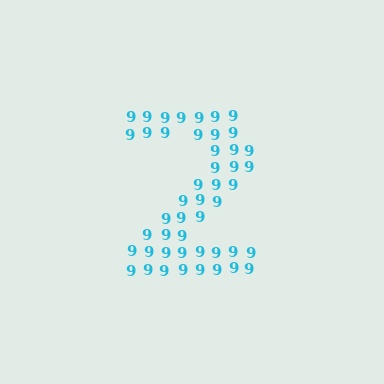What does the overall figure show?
The overall figure shows the digit 2.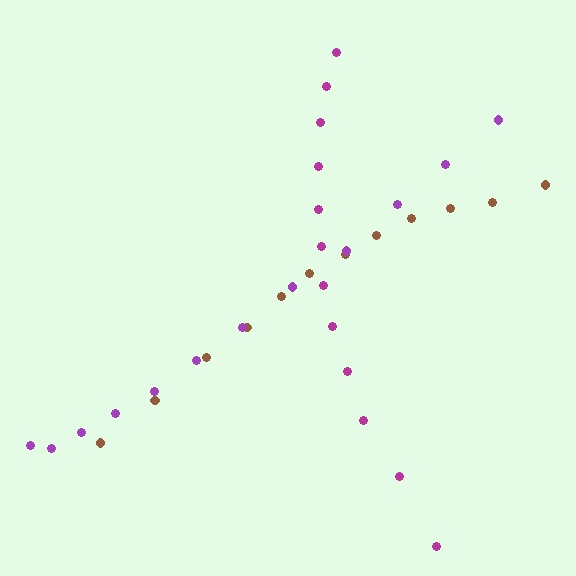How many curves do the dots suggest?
There are 3 distinct paths.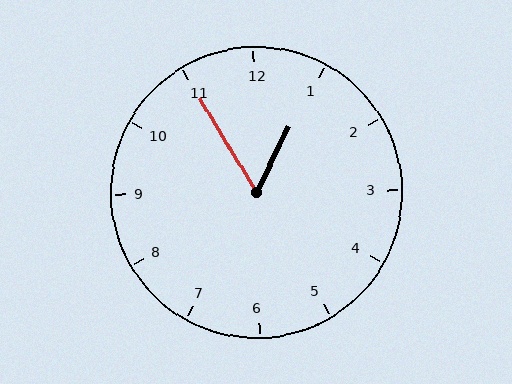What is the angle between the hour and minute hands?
Approximately 58 degrees.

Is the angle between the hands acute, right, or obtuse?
It is acute.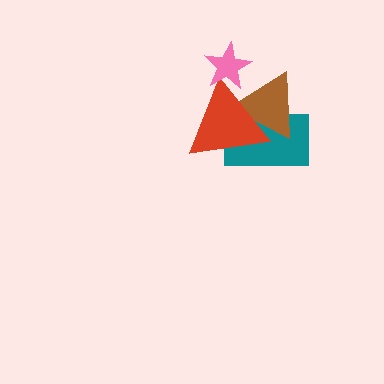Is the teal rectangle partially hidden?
Yes, it is partially covered by another shape.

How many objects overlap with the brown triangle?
3 objects overlap with the brown triangle.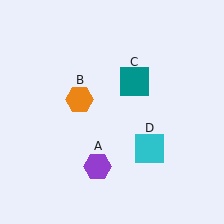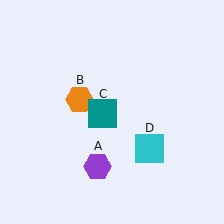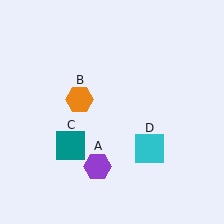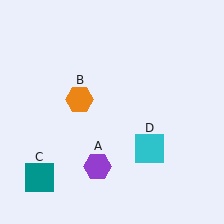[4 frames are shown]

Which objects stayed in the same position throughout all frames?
Purple hexagon (object A) and orange hexagon (object B) and cyan square (object D) remained stationary.